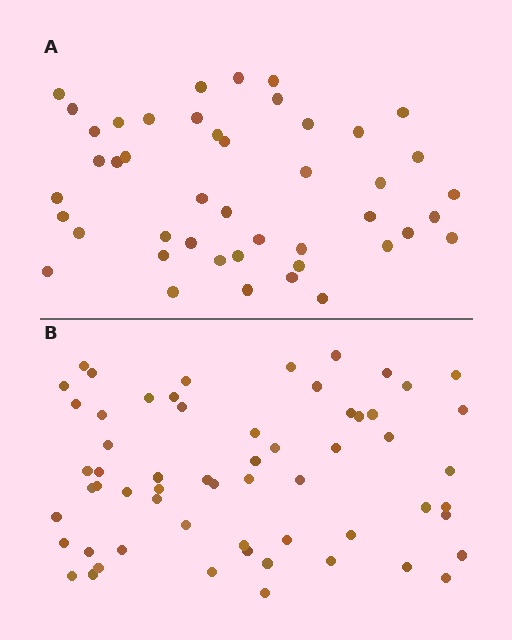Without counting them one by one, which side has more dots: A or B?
Region B (the bottom region) has more dots.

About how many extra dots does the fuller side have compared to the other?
Region B has approximately 15 more dots than region A.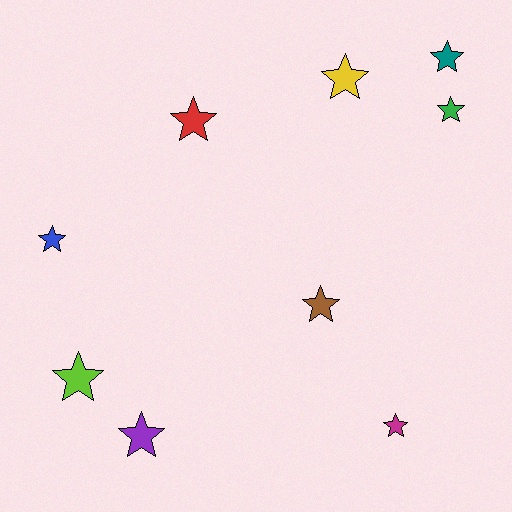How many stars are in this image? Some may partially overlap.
There are 9 stars.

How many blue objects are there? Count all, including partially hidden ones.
There is 1 blue object.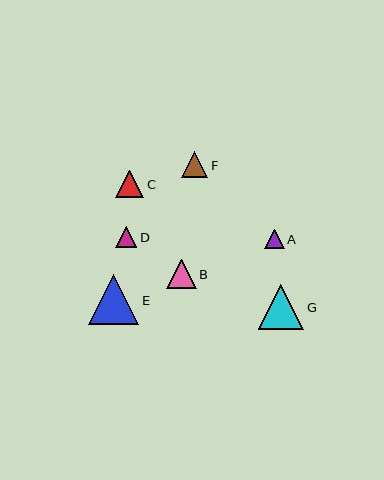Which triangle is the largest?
Triangle E is the largest with a size of approximately 50 pixels.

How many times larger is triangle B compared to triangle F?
Triangle B is approximately 1.1 times the size of triangle F.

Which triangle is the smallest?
Triangle A is the smallest with a size of approximately 20 pixels.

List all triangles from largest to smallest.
From largest to smallest: E, G, B, C, F, D, A.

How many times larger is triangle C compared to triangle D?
Triangle C is approximately 1.3 times the size of triangle D.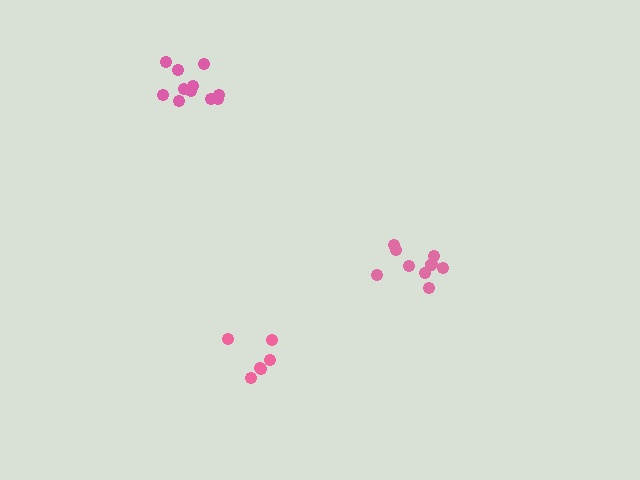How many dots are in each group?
Group 1: 6 dots, Group 2: 9 dots, Group 3: 11 dots (26 total).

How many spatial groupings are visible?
There are 3 spatial groupings.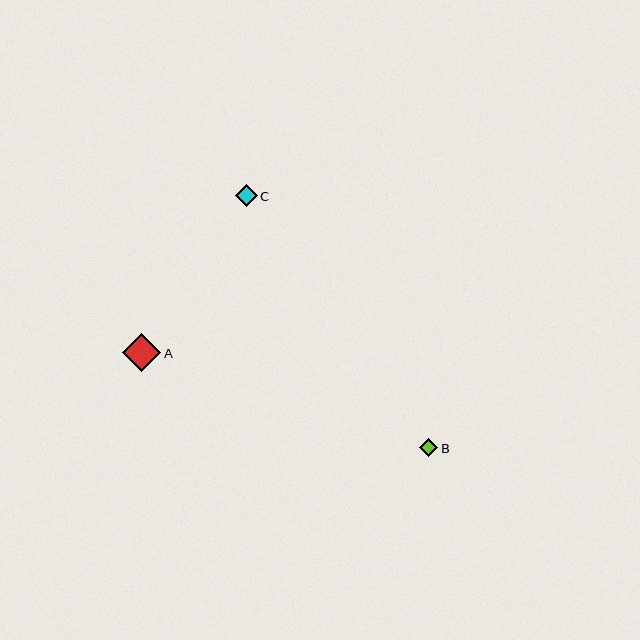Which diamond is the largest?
Diamond A is the largest with a size of approximately 38 pixels.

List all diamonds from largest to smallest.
From largest to smallest: A, C, B.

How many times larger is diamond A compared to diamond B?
Diamond A is approximately 2.1 times the size of diamond B.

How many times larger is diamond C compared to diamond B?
Diamond C is approximately 1.2 times the size of diamond B.